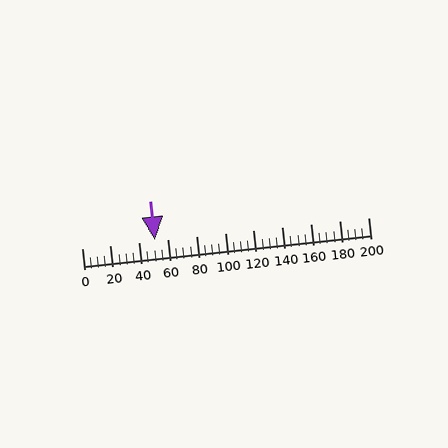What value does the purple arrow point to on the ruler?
The purple arrow points to approximately 51.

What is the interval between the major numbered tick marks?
The major tick marks are spaced 20 units apart.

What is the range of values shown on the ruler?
The ruler shows values from 0 to 200.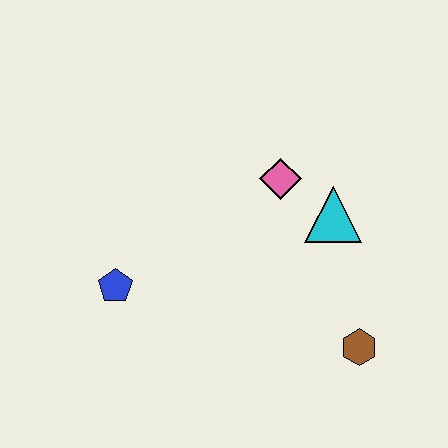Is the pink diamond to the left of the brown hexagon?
Yes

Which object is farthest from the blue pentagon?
The brown hexagon is farthest from the blue pentagon.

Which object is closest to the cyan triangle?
The pink diamond is closest to the cyan triangle.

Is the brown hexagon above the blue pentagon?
No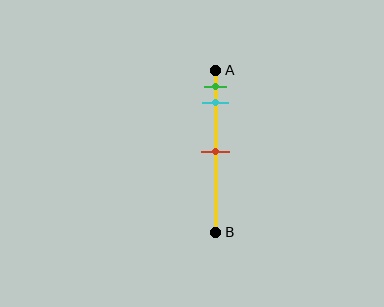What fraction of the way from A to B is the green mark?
The green mark is approximately 10% (0.1) of the way from A to B.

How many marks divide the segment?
There are 3 marks dividing the segment.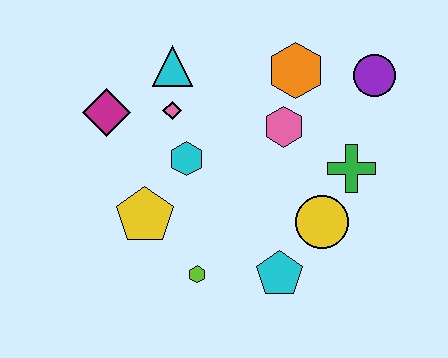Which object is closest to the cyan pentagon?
The yellow circle is closest to the cyan pentagon.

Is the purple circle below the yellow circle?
No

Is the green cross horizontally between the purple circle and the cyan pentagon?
Yes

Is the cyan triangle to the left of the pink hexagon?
Yes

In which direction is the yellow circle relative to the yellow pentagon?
The yellow circle is to the right of the yellow pentagon.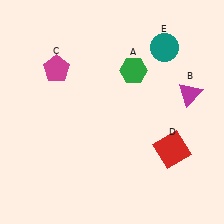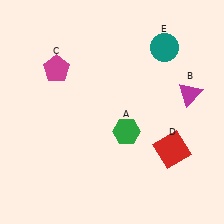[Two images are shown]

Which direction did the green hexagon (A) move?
The green hexagon (A) moved down.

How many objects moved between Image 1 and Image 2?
1 object moved between the two images.